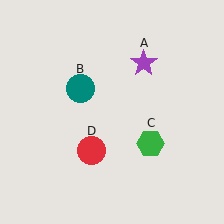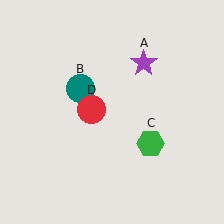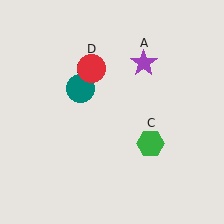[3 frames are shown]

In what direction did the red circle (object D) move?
The red circle (object D) moved up.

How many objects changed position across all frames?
1 object changed position: red circle (object D).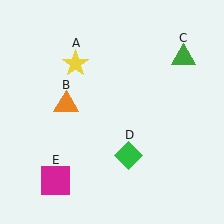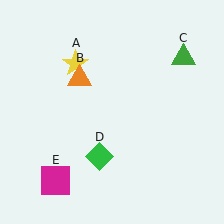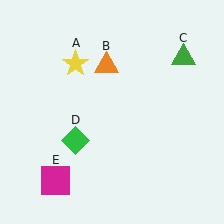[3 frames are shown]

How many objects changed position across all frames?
2 objects changed position: orange triangle (object B), green diamond (object D).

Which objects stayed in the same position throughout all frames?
Yellow star (object A) and green triangle (object C) and magenta square (object E) remained stationary.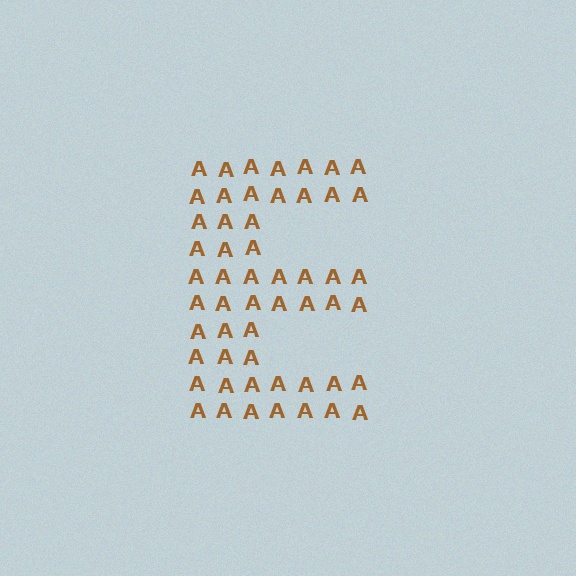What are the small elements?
The small elements are letter A's.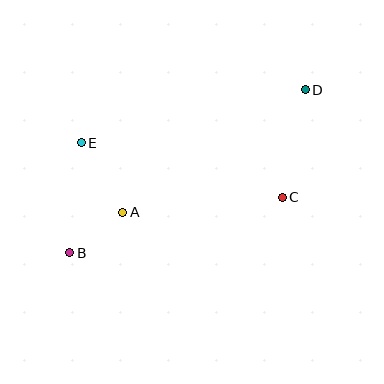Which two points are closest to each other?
Points A and B are closest to each other.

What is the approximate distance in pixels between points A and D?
The distance between A and D is approximately 220 pixels.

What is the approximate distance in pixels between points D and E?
The distance between D and E is approximately 230 pixels.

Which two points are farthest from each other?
Points B and D are farthest from each other.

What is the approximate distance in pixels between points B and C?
The distance between B and C is approximately 220 pixels.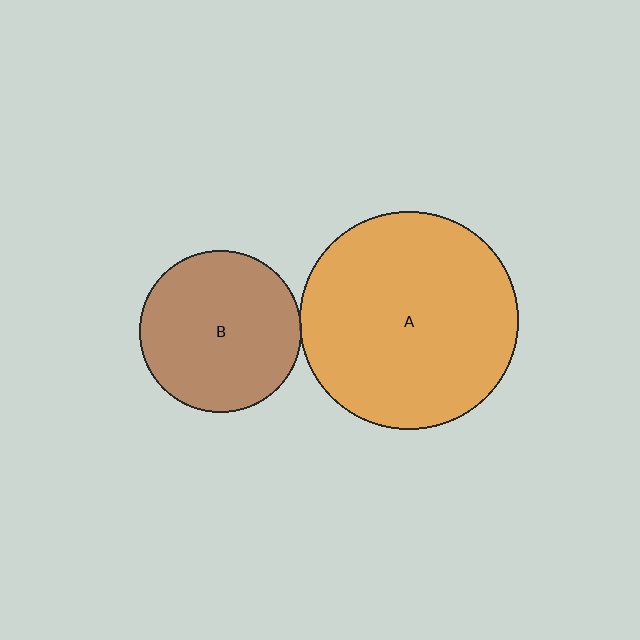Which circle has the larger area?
Circle A (orange).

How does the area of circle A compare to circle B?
Approximately 1.8 times.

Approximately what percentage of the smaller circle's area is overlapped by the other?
Approximately 5%.